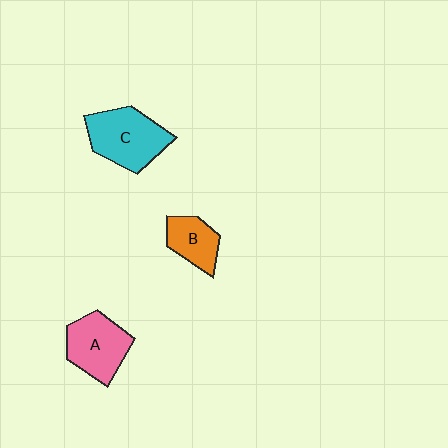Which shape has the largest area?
Shape C (cyan).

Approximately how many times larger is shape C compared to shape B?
Approximately 1.7 times.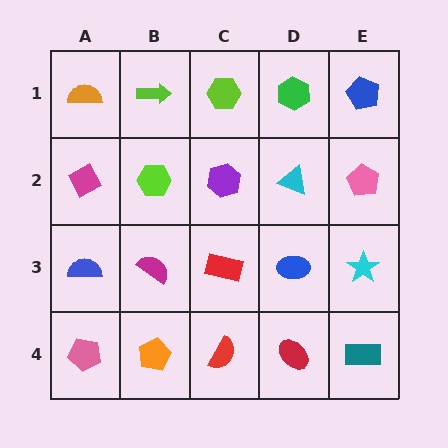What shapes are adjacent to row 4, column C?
A red rectangle (row 3, column C), an orange pentagon (row 4, column B), a red ellipse (row 4, column D).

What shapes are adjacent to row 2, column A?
An orange semicircle (row 1, column A), a blue semicircle (row 3, column A), a lime hexagon (row 2, column B).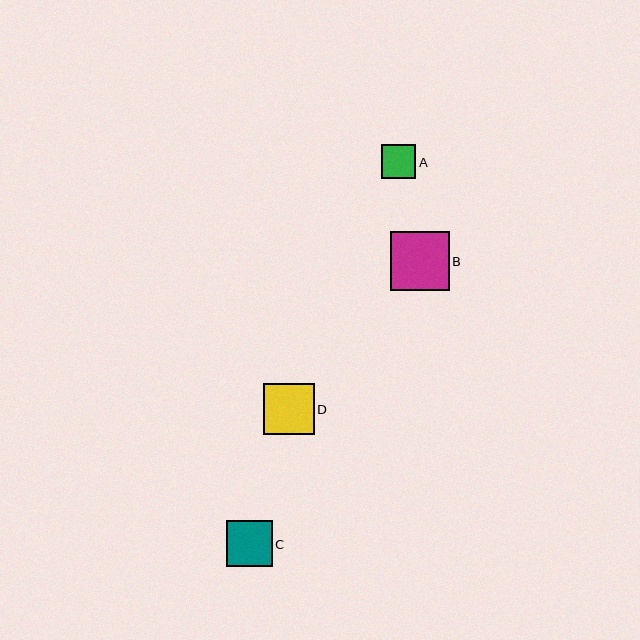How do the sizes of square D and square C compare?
Square D and square C are approximately the same size.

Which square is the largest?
Square B is the largest with a size of approximately 59 pixels.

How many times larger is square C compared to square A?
Square C is approximately 1.3 times the size of square A.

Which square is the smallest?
Square A is the smallest with a size of approximately 35 pixels.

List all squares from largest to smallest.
From largest to smallest: B, D, C, A.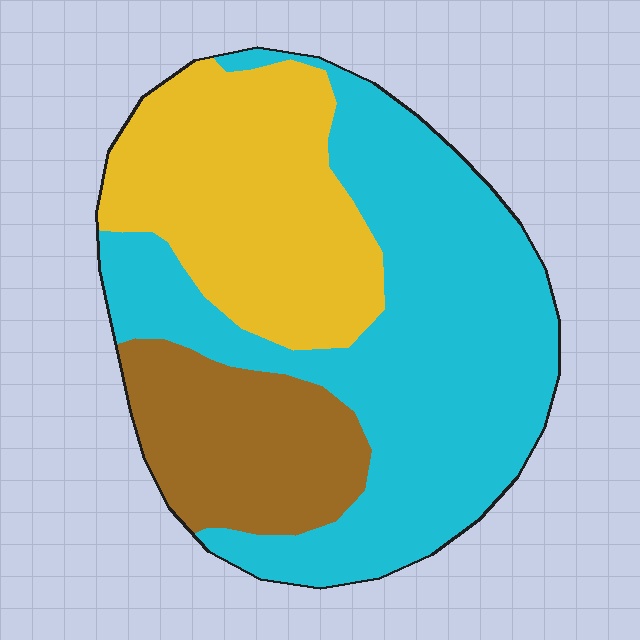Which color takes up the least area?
Brown, at roughly 20%.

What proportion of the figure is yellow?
Yellow covers 30% of the figure.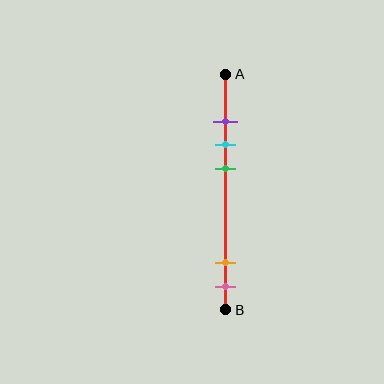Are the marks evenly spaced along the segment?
No, the marks are not evenly spaced.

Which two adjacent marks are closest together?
The purple and cyan marks are the closest adjacent pair.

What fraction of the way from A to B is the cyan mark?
The cyan mark is approximately 30% (0.3) of the way from A to B.